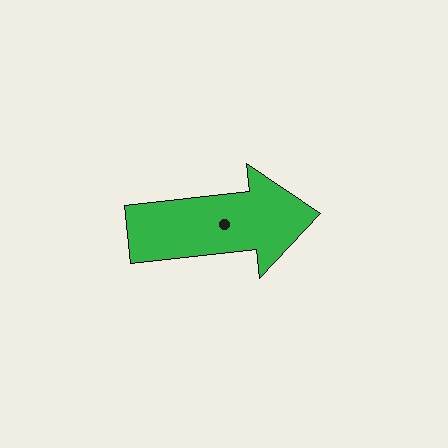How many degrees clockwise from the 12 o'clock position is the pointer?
Approximately 84 degrees.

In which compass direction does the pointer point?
East.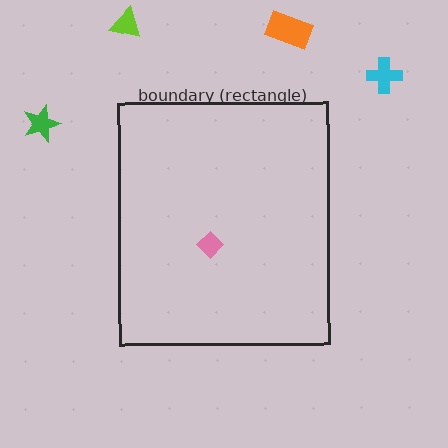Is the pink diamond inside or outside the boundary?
Inside.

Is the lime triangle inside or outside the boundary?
Outside.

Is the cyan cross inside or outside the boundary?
Outside.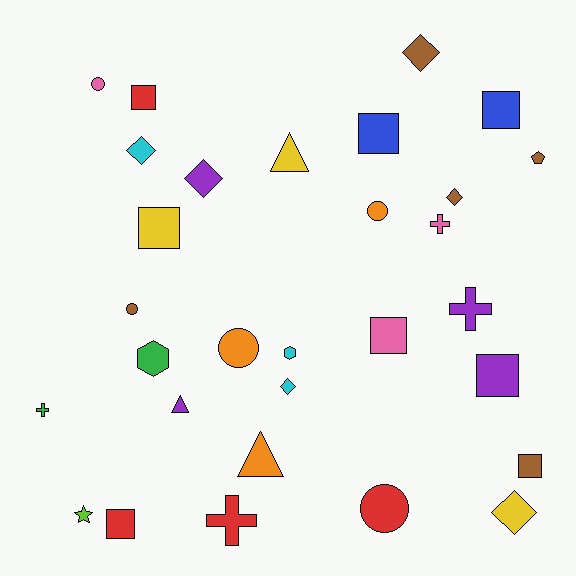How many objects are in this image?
There are 30 objects.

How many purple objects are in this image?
There are 4 purple objects.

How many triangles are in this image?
There are 3 triangles.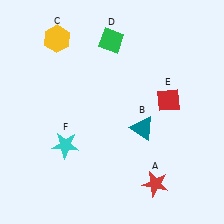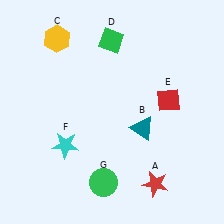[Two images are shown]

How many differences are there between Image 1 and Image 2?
There is 1 difference between the two images.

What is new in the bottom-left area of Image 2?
A green circle (G) was added in the bottom-left area of Image 2.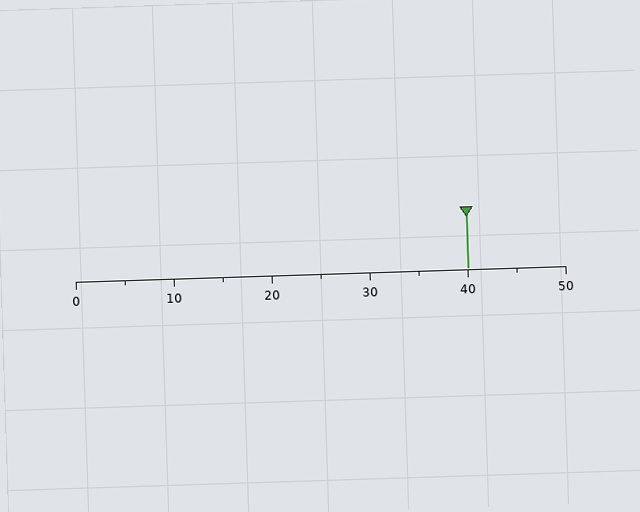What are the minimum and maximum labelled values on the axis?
The axis runs from 0 to 50.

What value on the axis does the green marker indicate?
The marker indicates approximately 40.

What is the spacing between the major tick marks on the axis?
The major ticks are spaced 10 apart.